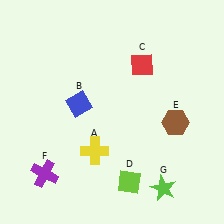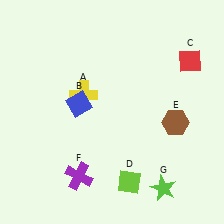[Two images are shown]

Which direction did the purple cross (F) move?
The purple cross (F) moved right.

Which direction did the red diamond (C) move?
The red diamond (C) moved right.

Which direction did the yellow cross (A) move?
The yellow cross (A) moved up.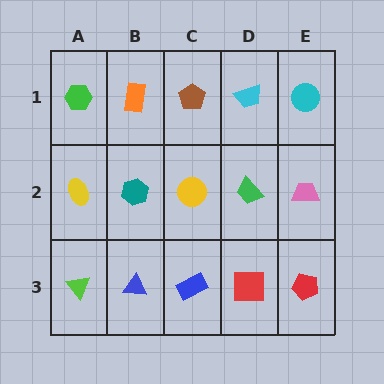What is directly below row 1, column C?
A yellow circle.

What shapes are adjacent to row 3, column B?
A teal hexagon (row 2, column B), a lime triangle (row 3, column A), a blue rectangle (row 3, column C).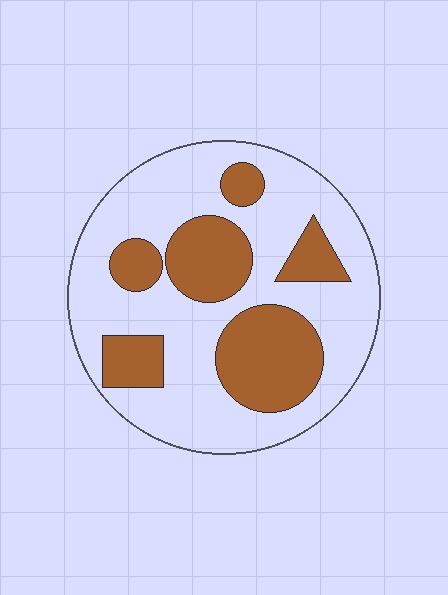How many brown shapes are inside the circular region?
6.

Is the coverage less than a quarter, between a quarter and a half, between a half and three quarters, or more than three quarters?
Between a quarter and a half.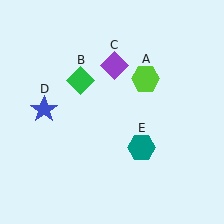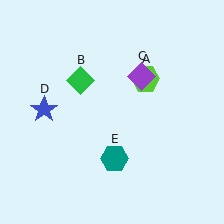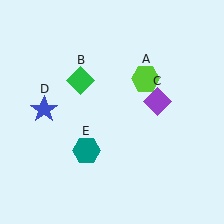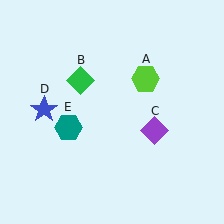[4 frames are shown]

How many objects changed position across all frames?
2 objects changed position: purple diamond (object C), teal hexagon (object E).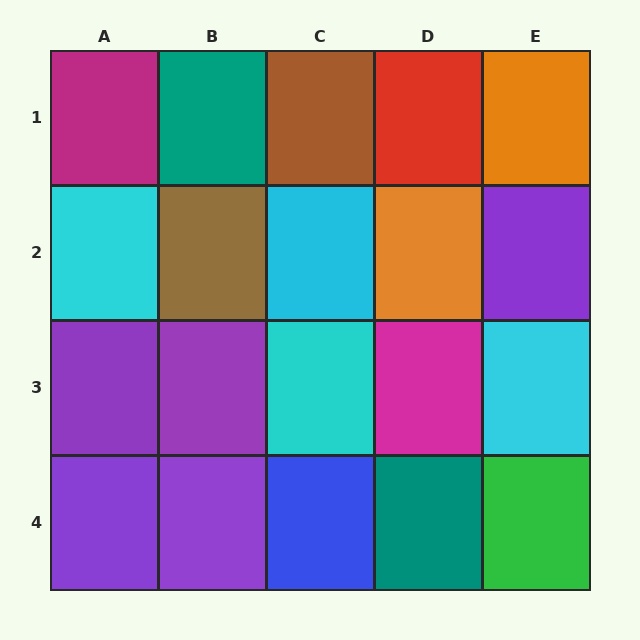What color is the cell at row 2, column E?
Purple.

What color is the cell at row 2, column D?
Orange.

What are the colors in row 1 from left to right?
Magenta, teal, brown, red, orange.